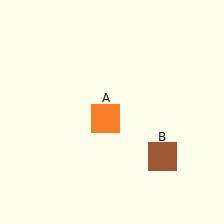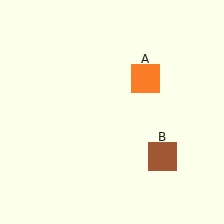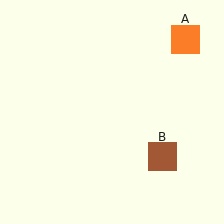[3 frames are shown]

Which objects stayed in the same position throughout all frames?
Brown square (object B) remained stationary.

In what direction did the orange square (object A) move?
The orange square (object A) moved up and to the right.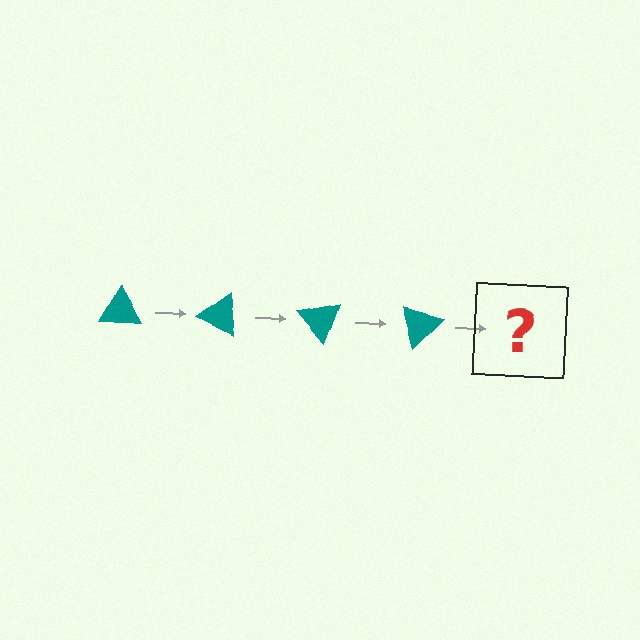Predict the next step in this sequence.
The next step is a teal triangle rotated 100 degrees.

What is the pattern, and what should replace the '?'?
The pattern is that the triangle rotates 25 degrees each step. The '?' should be a teal triangle rotated 100 degrees.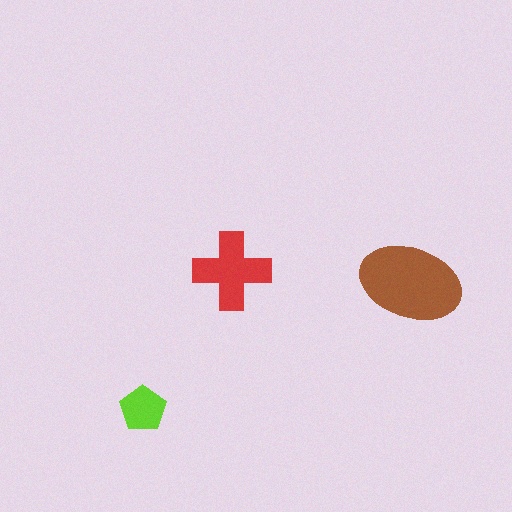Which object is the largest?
The brown ellipse.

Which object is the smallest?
The lime pentagon.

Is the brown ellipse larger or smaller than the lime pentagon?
Larger.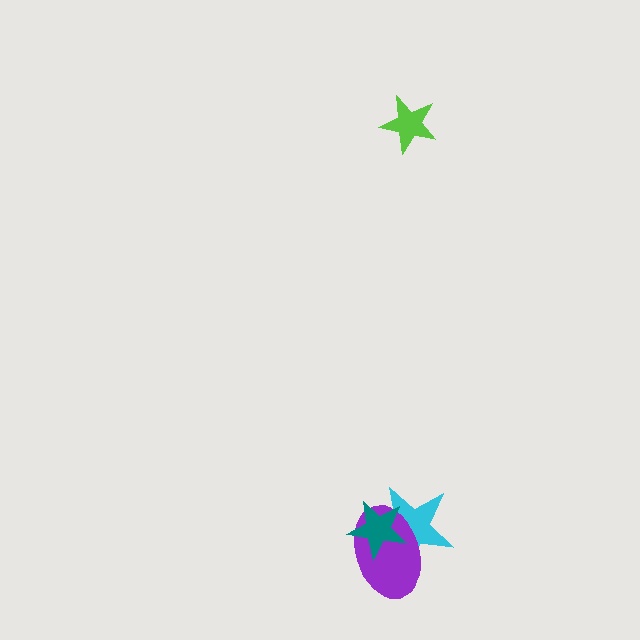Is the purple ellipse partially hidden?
Yes, it is partially covered by another shape.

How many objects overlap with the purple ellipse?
2 objects overlap with the purple ellipse.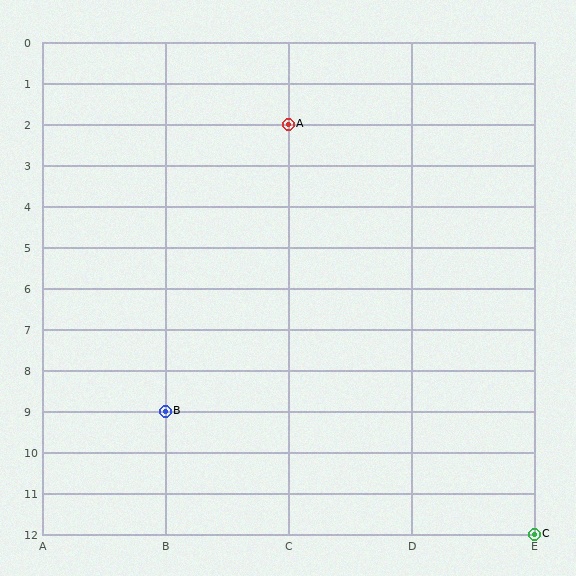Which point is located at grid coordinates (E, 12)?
Point C is at (E, 12).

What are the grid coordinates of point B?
Point B is at grid coordinates (B, 9).